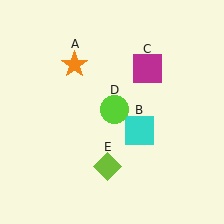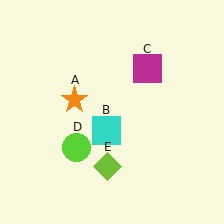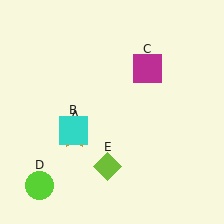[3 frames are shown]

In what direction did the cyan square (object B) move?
The cyan square (object B) moved left.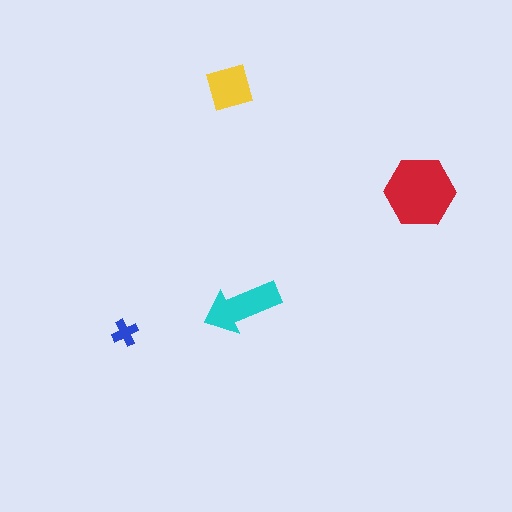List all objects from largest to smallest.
The red hexagon, the cyan arrow, the yellow diamond, the blue cross.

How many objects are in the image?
There are 4 objects in the image.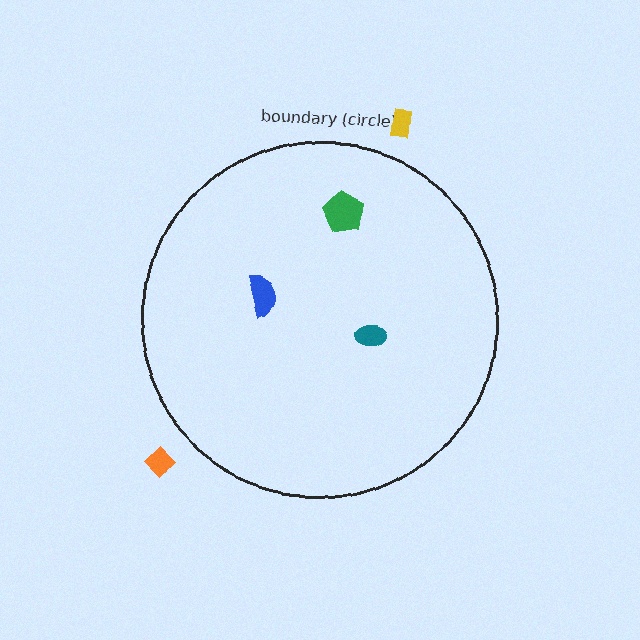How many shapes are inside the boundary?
3 inside, 2 outside.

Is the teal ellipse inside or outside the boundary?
Inside.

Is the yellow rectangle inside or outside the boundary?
Outside.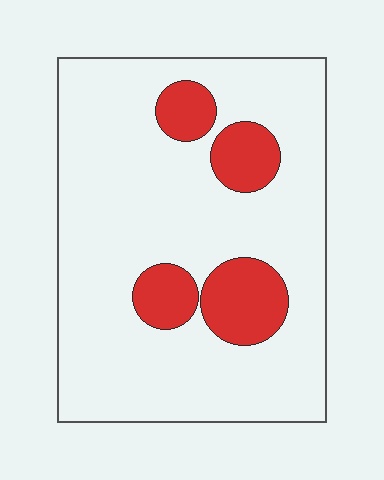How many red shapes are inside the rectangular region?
4.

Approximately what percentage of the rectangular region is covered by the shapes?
Approximately 15%.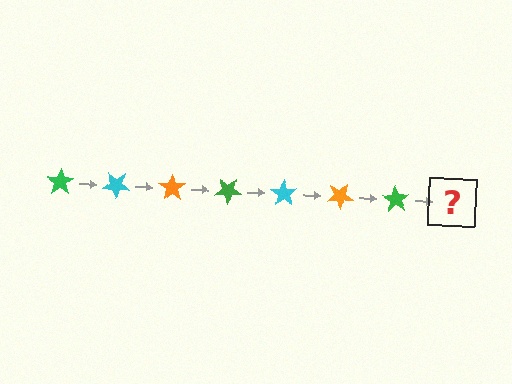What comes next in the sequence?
The next element should be a cyan star, rotated 245 degrees from the start.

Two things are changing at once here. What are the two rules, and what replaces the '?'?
The two rules are that it rotates 35 degrees each step and the color cycles through green, cyan, and orange. The '?' should be a cyan star, rotated 245 degrees from the start.